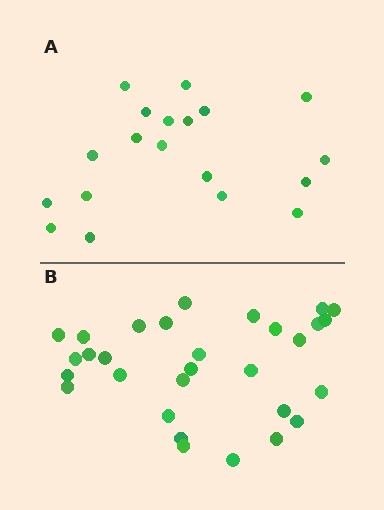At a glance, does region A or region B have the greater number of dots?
Region B (the bottom region) has more dots.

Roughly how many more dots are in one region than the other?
Region B has roughly 12 or so more dots than region A.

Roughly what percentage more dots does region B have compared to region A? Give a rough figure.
About 60% more.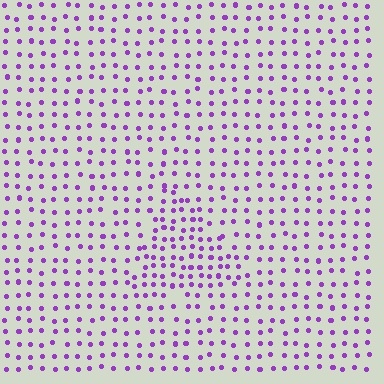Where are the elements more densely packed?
The elements are more densely packed inside the triangle boundary.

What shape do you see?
I see a triangle.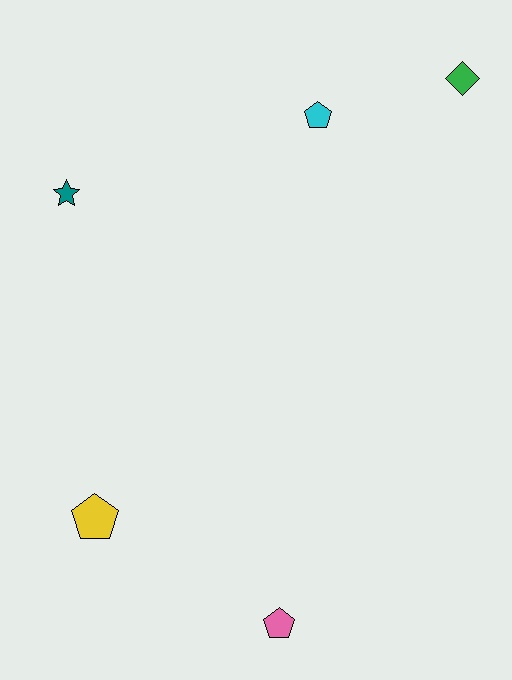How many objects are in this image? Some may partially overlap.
There are 5 objects.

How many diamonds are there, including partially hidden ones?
There is 1 diamond.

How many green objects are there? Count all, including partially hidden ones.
There is 1 green object.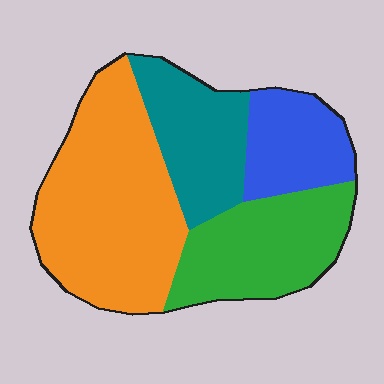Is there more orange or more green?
Orange.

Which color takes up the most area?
Orange, at roughly 40%.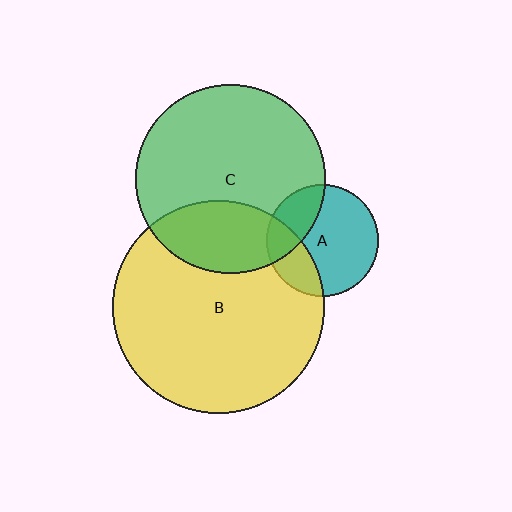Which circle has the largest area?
Circle B (yellow).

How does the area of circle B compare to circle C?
Approximately 1.3 times.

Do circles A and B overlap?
Yes.